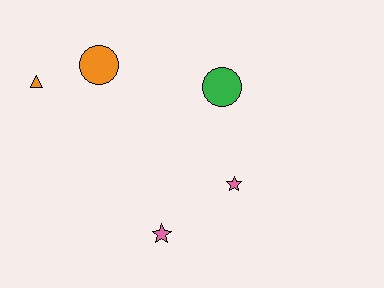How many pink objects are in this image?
There are 2 pink objects.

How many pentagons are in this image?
There are no pentagons.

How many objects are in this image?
There are 5 objects.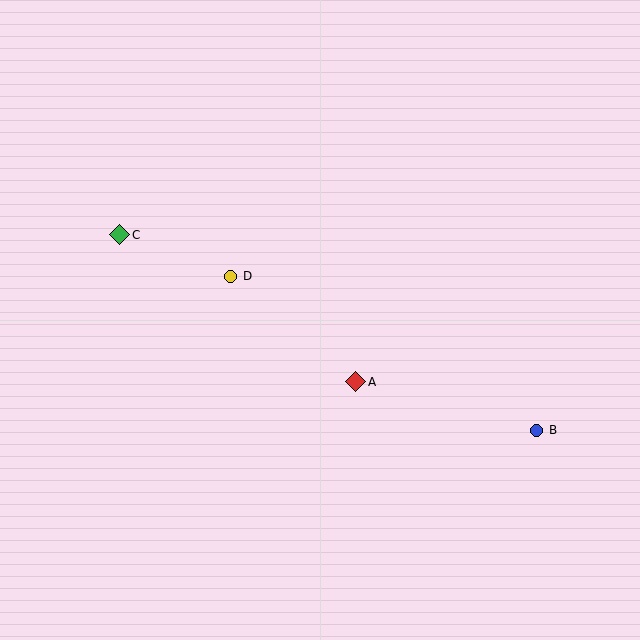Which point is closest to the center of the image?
Point A at (356, 382) is closest to the center.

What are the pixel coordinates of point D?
Point D is at (231, 276).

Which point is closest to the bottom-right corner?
Point B is closest to the bottom-right corner.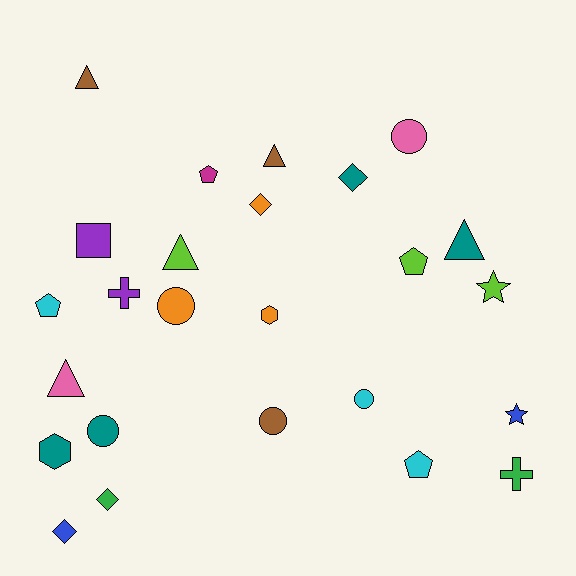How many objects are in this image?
There are 25 objects.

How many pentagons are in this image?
There are 4 pentagons.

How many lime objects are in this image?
There are 3 lime objects.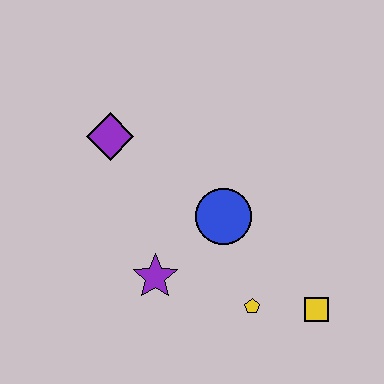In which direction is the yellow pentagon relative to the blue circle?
The yellow pentagon is below the blue circle.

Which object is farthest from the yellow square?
The purple diamond is farthest from the yellow square.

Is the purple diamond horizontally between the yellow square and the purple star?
No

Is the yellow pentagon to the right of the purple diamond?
Yes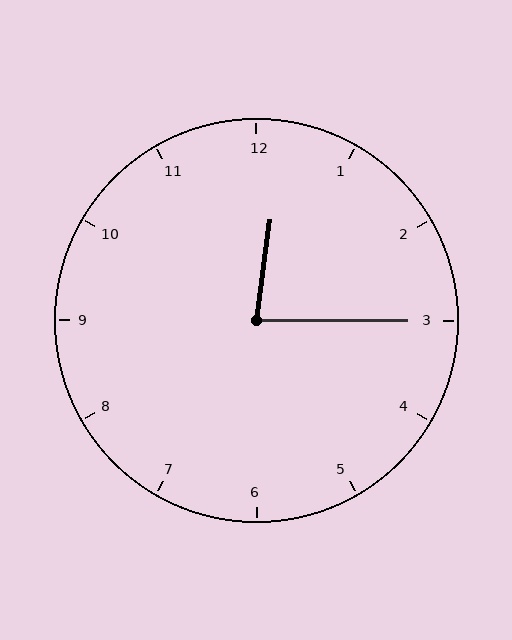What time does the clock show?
12:15.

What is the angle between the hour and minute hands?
Approximately 82 degrees.